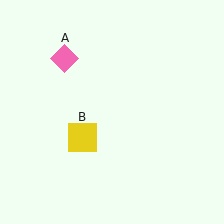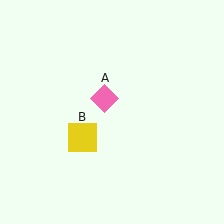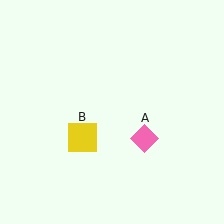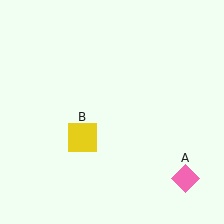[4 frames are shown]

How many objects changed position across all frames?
1 object changed position: pink diamond (object A).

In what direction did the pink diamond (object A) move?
The pink diamond (object A) moved down and to the right.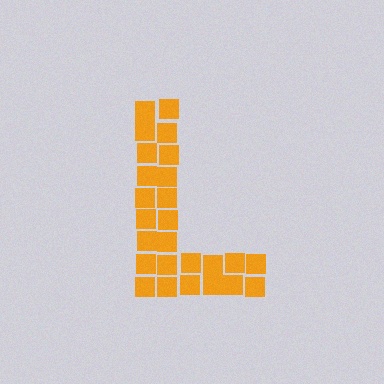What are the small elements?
The small elements are squares.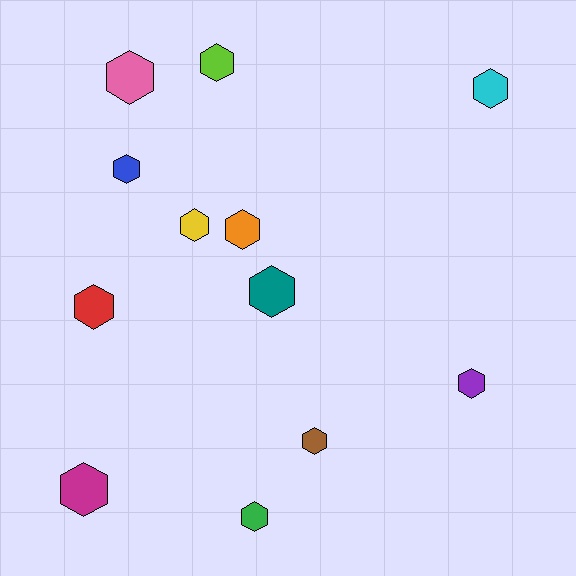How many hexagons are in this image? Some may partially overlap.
There are 12 hexagons.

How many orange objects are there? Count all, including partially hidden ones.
There is 1 orange object.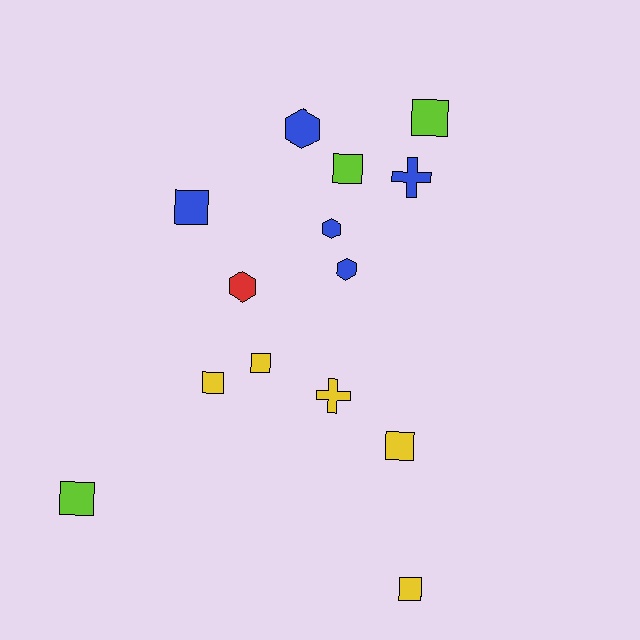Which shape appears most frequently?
Square, with 8 objects.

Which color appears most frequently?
Blue, with 5 objects.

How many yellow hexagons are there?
There are no yellow hexagons.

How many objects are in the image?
There are 14 objects.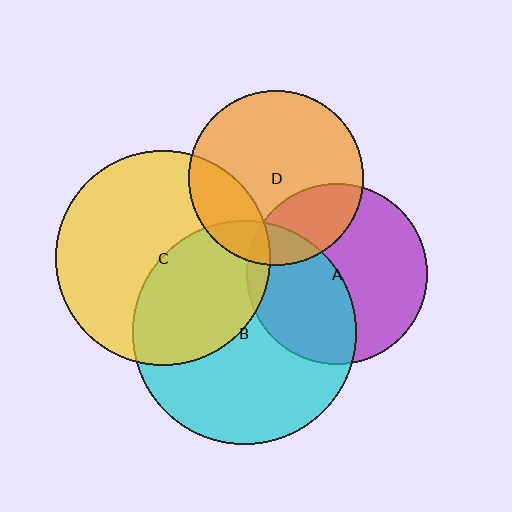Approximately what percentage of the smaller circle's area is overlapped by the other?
Approximately 40%.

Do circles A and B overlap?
Yes.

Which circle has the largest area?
Circle B (cyan).